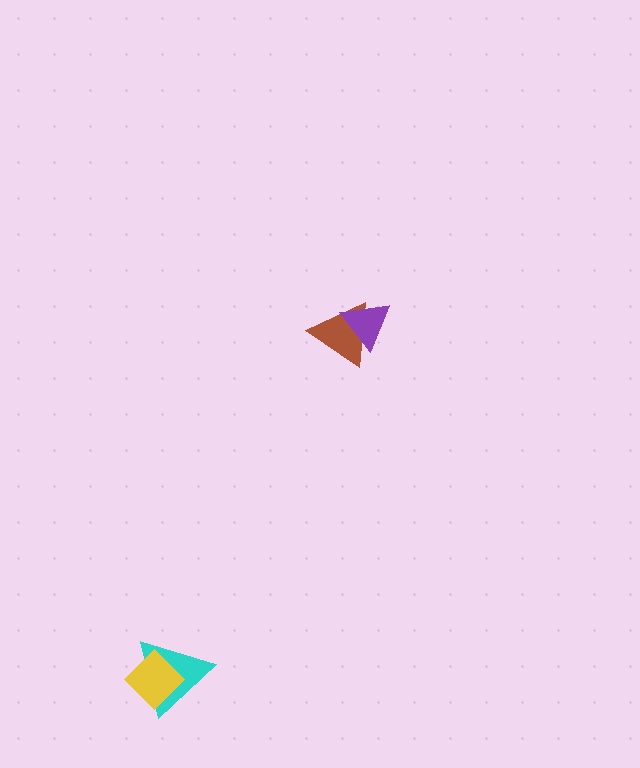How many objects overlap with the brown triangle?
1 object overlaps with the brown triangle.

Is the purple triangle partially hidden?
No, no other shape covers it.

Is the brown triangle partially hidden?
Yes, it is partially covered by another shape.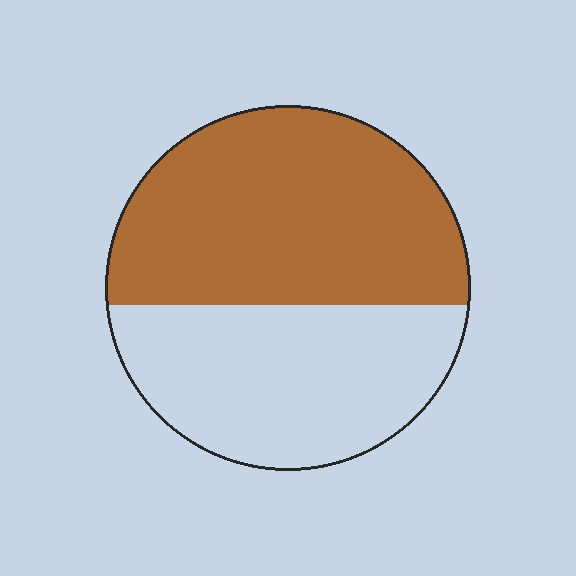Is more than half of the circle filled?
Yes.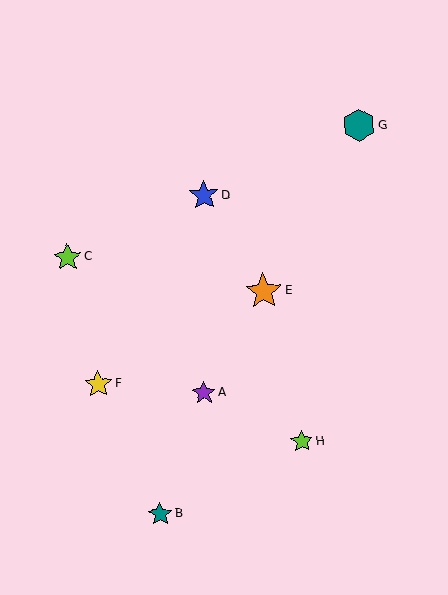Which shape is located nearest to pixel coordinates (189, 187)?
The blue star (labeled D) at (204, 195) is nearest to that location.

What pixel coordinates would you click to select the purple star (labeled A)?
Click at (204, 393) to select the purple star A.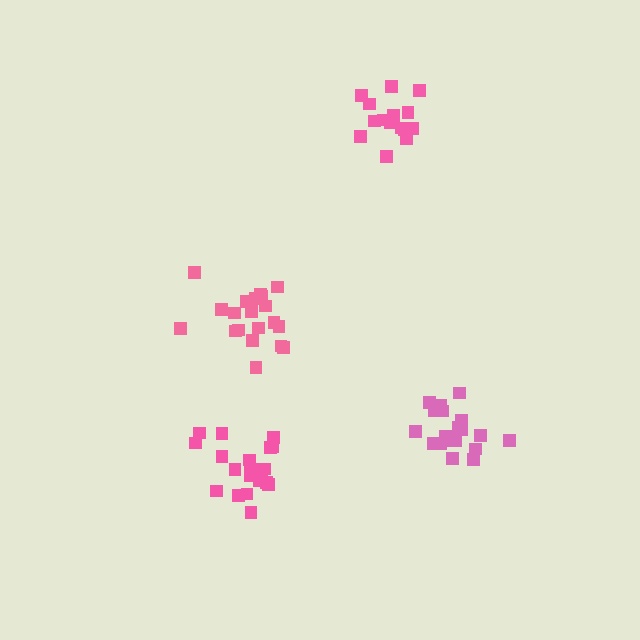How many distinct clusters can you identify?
There are 4 distinct clusters.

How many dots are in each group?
Group 1: 21 dots, Group 2: 15 dots, Group 3: 20 dots, Group 4: 20 dots (76 total).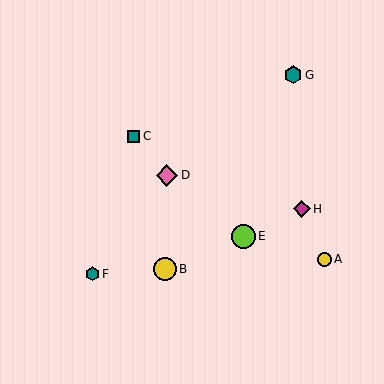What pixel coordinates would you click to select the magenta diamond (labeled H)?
Click at (302, 209) to select the magenta diamond H.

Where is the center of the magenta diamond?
The center of the magenta diamond is at (302, 209).